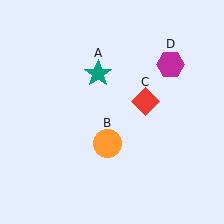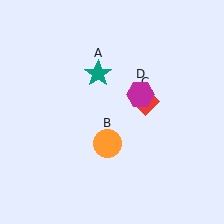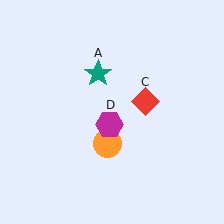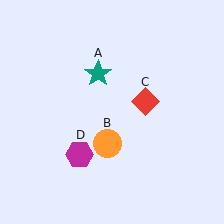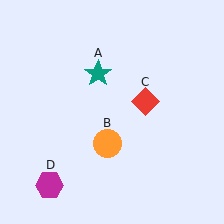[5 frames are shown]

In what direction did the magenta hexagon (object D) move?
The magenta hexagon (object D) moved down and to the left.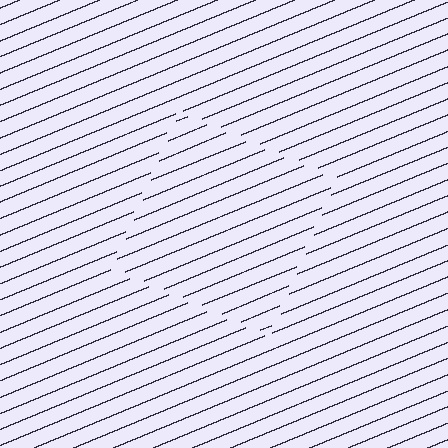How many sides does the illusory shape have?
4 sides — the line-ends trace a square.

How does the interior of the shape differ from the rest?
The interior of the shape contains the same grating, shifted by half a period — the contour is defined by the phase discontinuity where line-ends from the inner and outer gratings abut.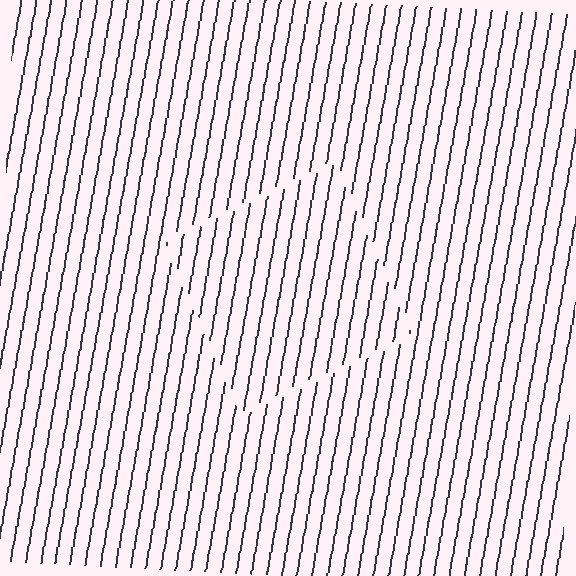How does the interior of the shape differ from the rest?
The interior of the shape contains the same grating, shifted by half a period — the contour is defined by the phase discontinuity where line-ends from the inner and outer gratings abut.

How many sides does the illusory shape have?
4 sides — the line-ends trace a square.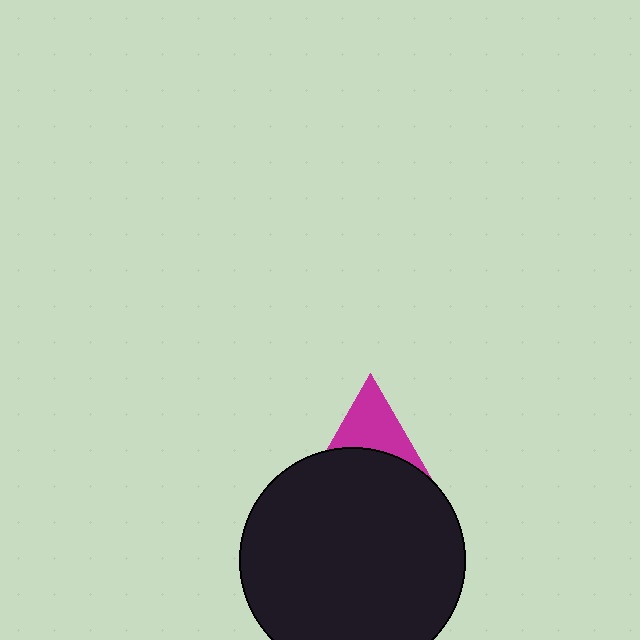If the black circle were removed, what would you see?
You would see the complete magenta triangle.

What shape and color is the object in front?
The object in front is a black circle.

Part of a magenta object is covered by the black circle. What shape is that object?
It is a triangle.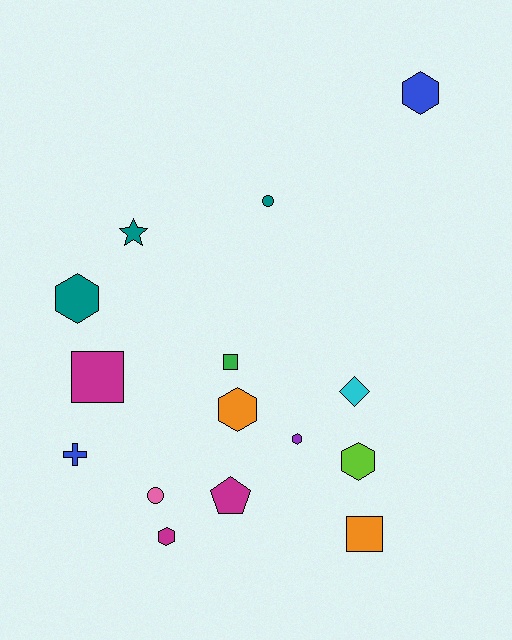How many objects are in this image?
There are 15 objects.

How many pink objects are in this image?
There is 1 pink object.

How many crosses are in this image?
There is 1 cross.